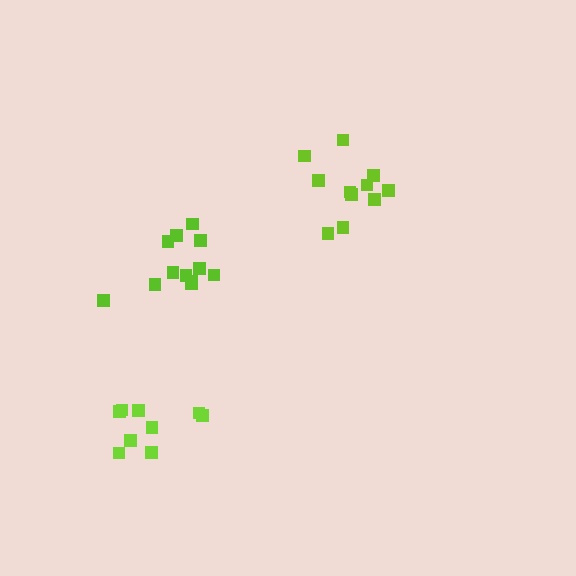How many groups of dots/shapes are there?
There are 3 groups.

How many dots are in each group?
Group 1: 11 dots, Group 2: 9 dots, Group 3: 12 dots (32 total).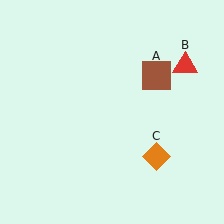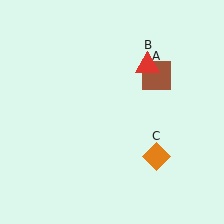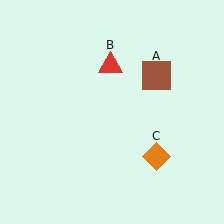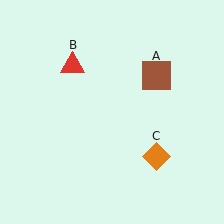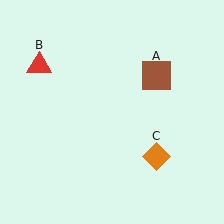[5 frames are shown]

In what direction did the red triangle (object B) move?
The red triangle (object B) moved left.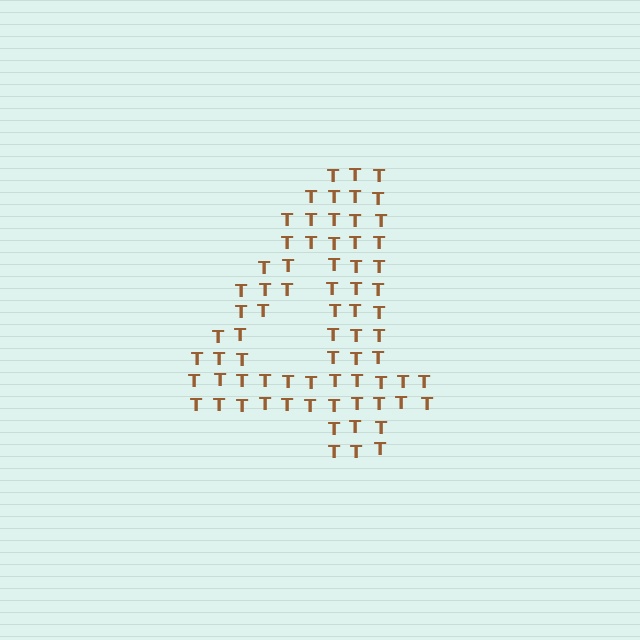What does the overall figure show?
The overall figure shows the digit 4.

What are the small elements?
The small elements are letter T's.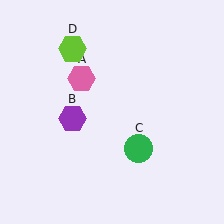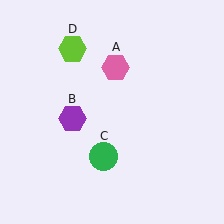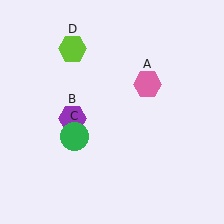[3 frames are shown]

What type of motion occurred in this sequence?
The pink hexagon (object A), green circle (object C) rotated clockwise around the center of the scene.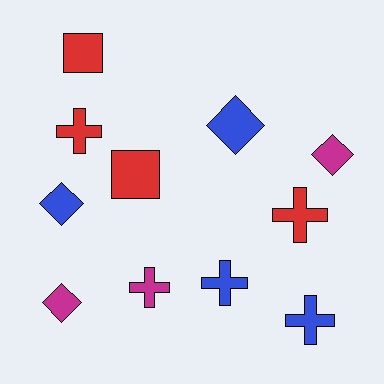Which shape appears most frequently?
Cross, with 5 objects.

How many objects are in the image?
There are 11 objects.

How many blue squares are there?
There are no blue squares.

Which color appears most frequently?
Red, with 4 objects.